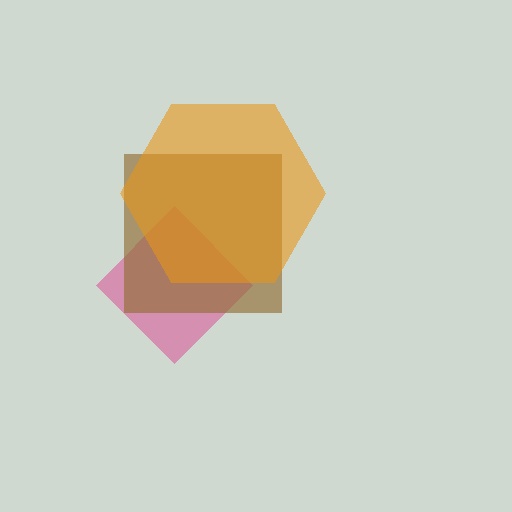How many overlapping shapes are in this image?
There are 3 overlapping shapes in the image.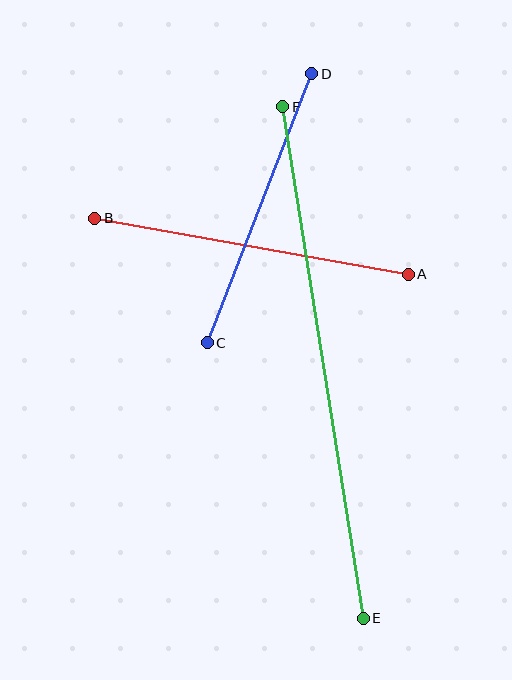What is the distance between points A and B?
The distance is approximately 318 pixels.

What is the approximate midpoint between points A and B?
The midpoint is at approximately (252, 246) pixels.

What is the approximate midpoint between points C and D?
The midpoint is at approximately (259, 208) pixels.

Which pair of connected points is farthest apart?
Points E and F are farthest apart.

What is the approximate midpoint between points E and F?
The midpoint is at approximately (323, 363) pixels.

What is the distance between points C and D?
The distance is approximately 288 pixels.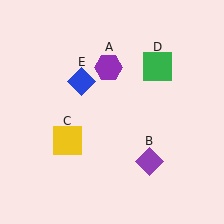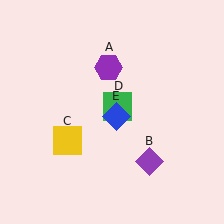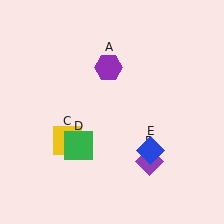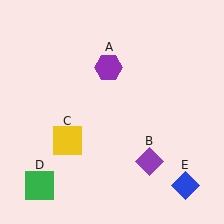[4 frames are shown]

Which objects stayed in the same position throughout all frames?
Purple hexagon (object A) and purple diamond (object B) and yellow square (object C) remained stationary.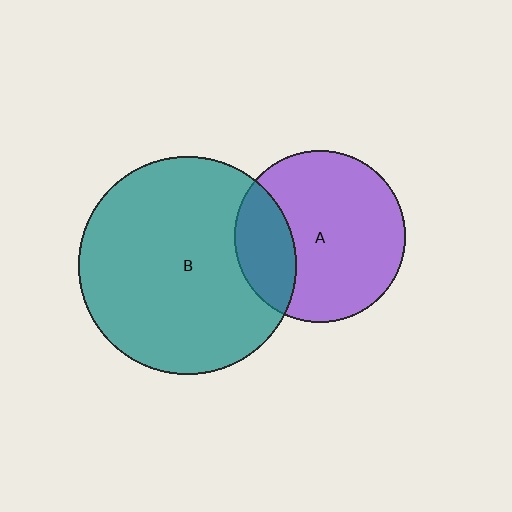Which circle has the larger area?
Circle B (teal).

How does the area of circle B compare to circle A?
Approximately 1.6 times.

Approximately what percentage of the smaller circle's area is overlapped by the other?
Approximately 25%.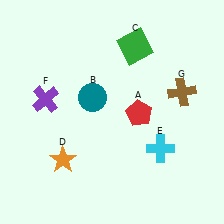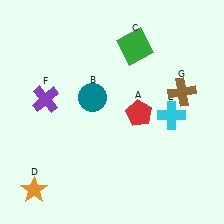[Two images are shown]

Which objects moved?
The objects that moved are: the orange star (D), the cyan cross (E).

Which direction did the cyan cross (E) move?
The cyan cross (E) moved up.